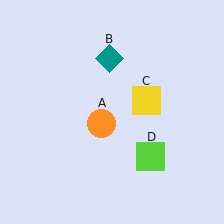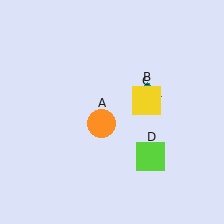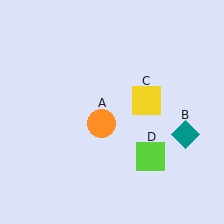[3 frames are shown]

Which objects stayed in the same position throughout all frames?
Orange circle (object A) and yellow square (object C) and lime square (object D) remained stationary.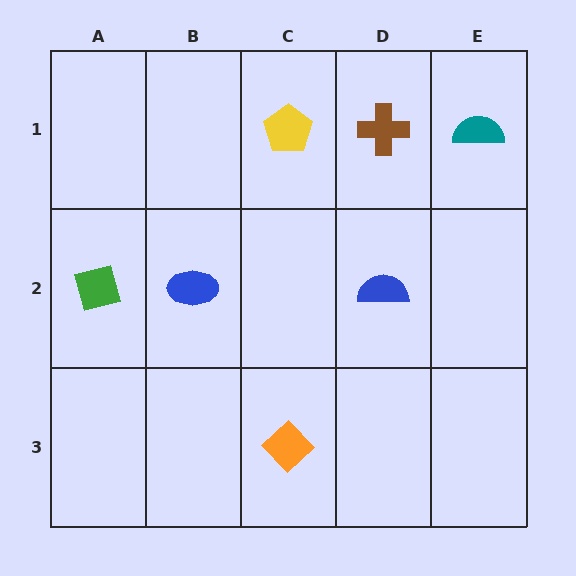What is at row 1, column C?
A yellow pentagon.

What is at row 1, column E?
A teal semicircle.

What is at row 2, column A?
A green square.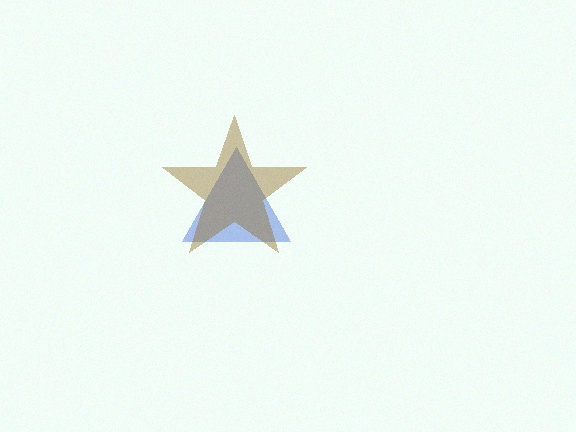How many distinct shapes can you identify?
There are 2 distinct shapes: a blue triangle, a brown star.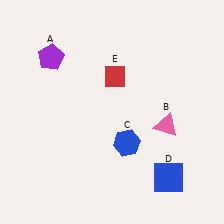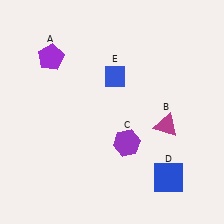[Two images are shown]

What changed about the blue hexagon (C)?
In Image 1, C is blue. In Image 2, it changed to purple.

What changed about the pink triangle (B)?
In Image 1, B is pink. In Image 2, it changed to magenta.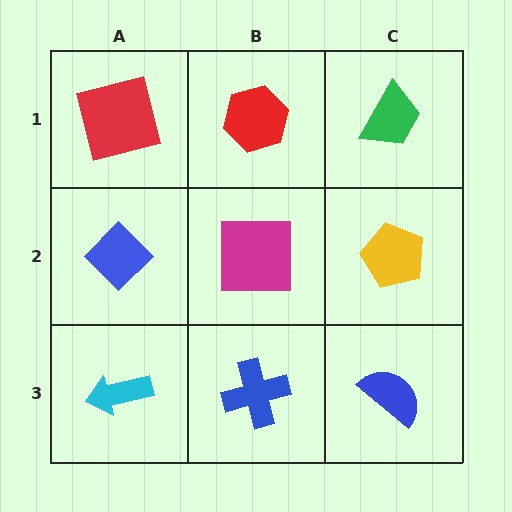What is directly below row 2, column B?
A blue cross.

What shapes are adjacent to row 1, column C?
A yellow pentagon (row 2, column C), a red hexagon (row 1, column B).